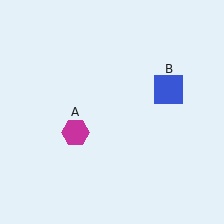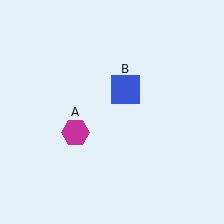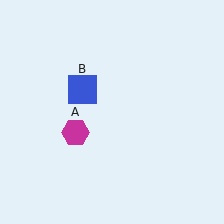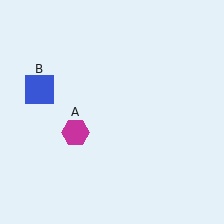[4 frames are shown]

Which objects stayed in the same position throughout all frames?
Magenta hexagon (object A) remained stationary.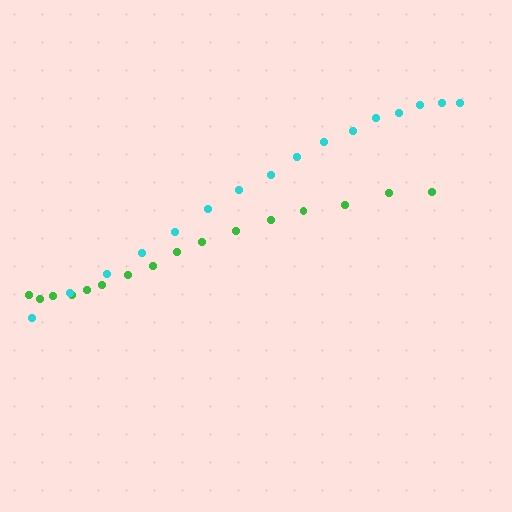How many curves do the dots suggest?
There are 2 distinct paths.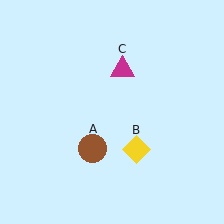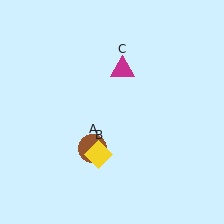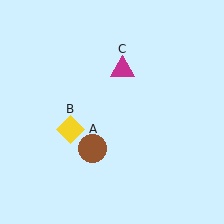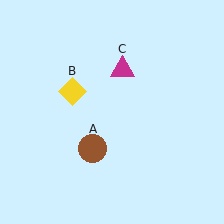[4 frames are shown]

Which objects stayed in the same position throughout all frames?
Brown circle (object A) and magenta triangle (object C) remained stationary.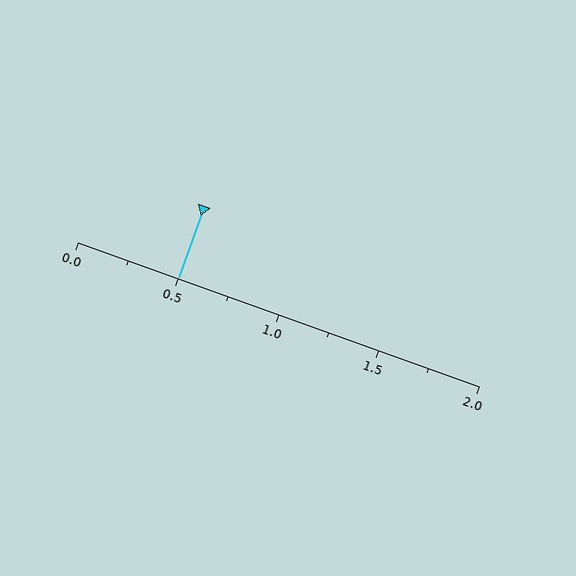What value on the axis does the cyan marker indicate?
The marker indicates approximately 0.5.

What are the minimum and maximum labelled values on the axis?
The axis runs from 0.0 to 2.0.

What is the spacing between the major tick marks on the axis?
The major ticks are spaced 0.5 apart.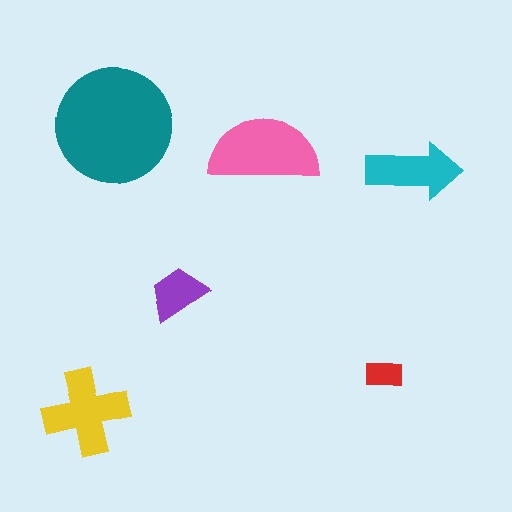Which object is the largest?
The teal circle.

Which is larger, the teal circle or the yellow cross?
The teal circle.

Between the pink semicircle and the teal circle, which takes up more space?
The teal circle.